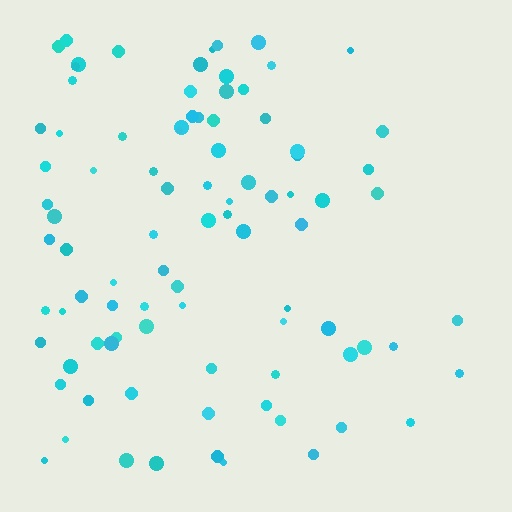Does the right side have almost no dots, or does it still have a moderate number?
Still a moderate number, just noticeably fewer than the left.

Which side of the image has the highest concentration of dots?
The left.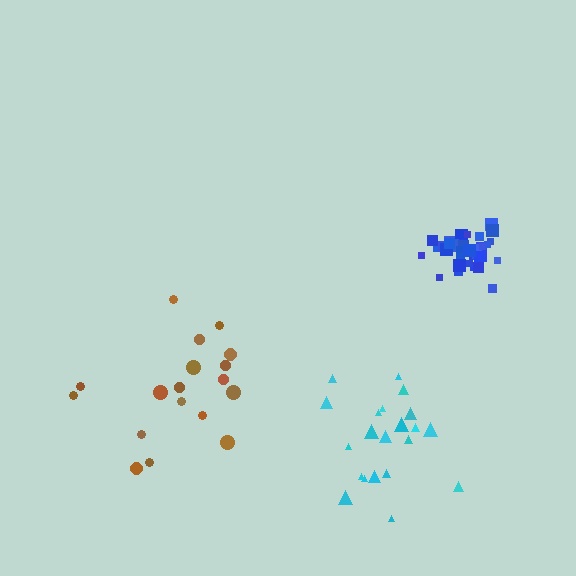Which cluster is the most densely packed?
Blue.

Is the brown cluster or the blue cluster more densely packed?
Blue.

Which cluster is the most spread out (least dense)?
Brown.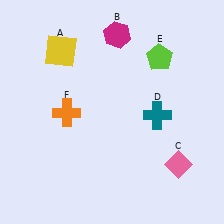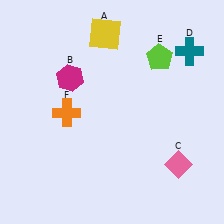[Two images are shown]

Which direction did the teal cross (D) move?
The teal cross (D) moved up.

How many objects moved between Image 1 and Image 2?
3 objects moved between the two images.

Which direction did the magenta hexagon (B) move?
The magenta hexagon (B) moved left.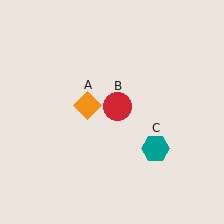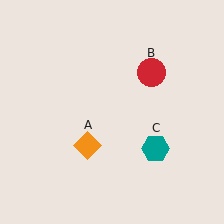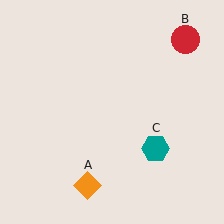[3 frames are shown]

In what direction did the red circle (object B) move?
The red circle (object B) moved up and to the right.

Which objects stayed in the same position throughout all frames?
Teal hexagon (object C) remained stationary.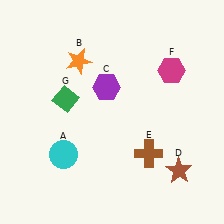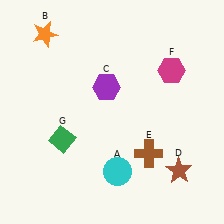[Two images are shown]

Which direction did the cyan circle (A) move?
The cyan circle (A) moved right.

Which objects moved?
The objects that moved are: the cyan circle (A), the orange star (B), the green diamond (G).